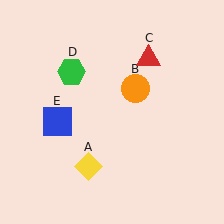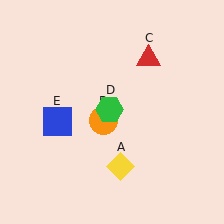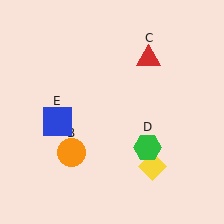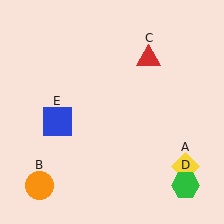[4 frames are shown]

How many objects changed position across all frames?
3 objects changed position: yellow diamond (object A), orange circle (object B), green hexagon (object D).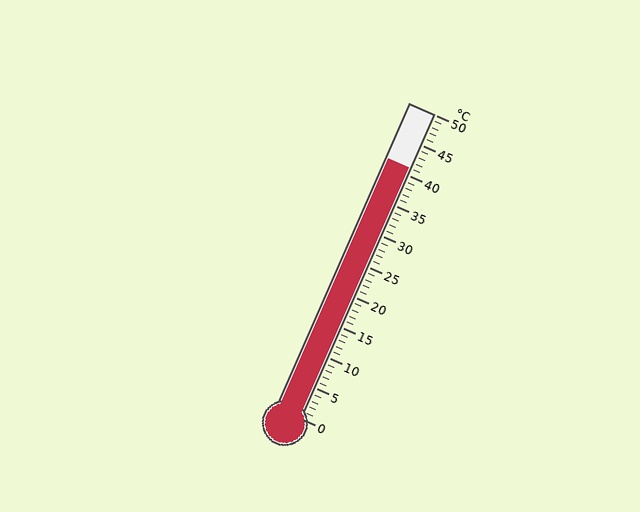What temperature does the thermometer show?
The thermometer shows approximately 41°C.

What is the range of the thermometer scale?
The thermometer scale ranges from 0°C to 50°C.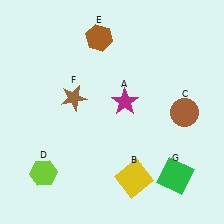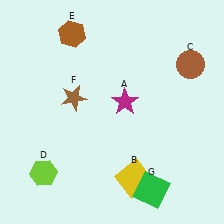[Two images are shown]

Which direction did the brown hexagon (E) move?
The brown hexagon (E) moved left.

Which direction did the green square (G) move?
The green square (G) moved left.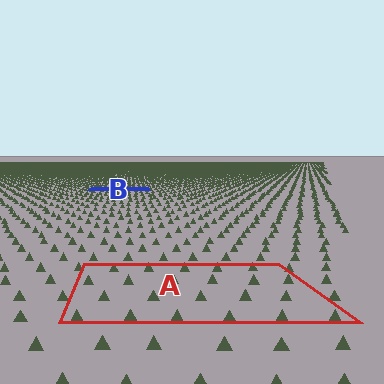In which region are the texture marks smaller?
The texture marks are smaller in region B, because it is farther away.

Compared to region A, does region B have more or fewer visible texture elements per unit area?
Region B has more texture elements per unit area — they are packed more densely because it is farther away.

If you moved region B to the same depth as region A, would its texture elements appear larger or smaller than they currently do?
They would appear larger. At a closer depth, the same texture elements are projected at a bigger on-screen size.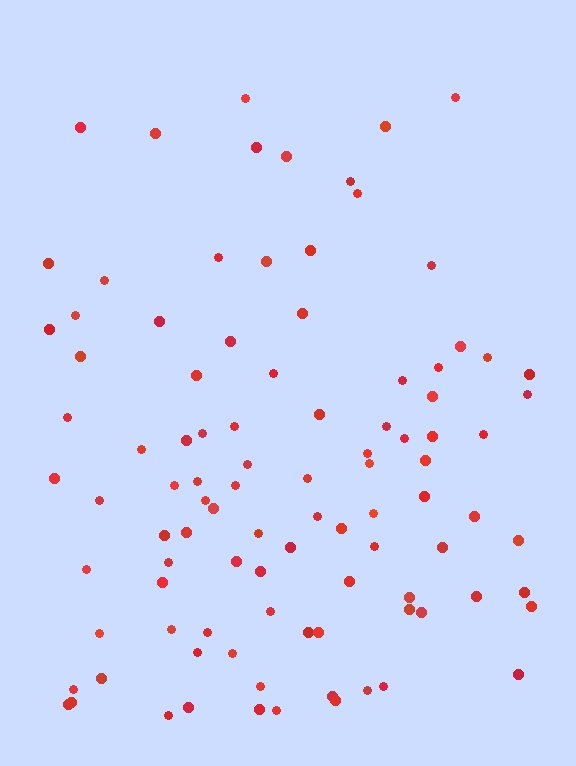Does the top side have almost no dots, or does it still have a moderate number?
Still a moderate number, just noticeably fewer than the bottom.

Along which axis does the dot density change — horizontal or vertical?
Vertical.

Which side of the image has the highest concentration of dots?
The bottom.